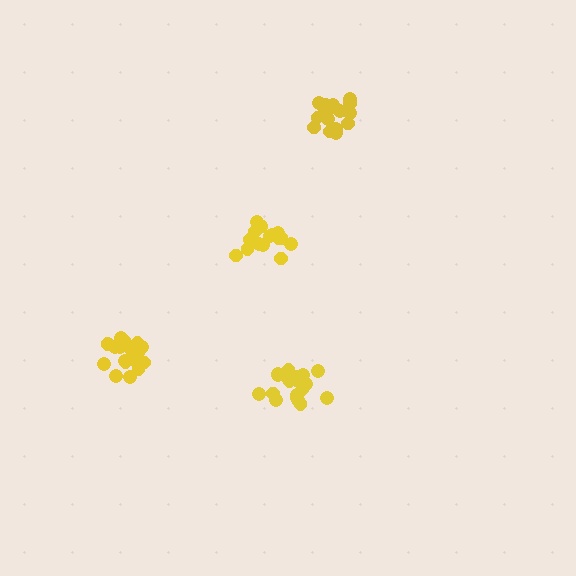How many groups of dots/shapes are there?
There are 4 groups.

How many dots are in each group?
Group 1: 19 dots, Group 2: 18 dots, Group 3: 17 dots, Group 4: 17 dots (71 total).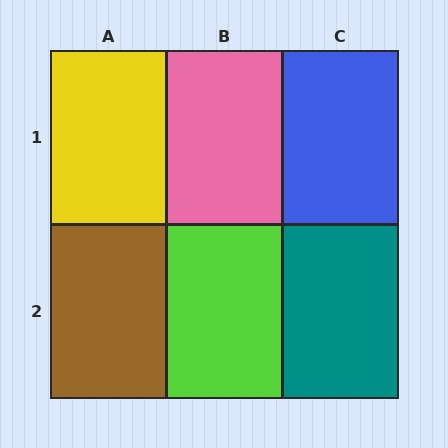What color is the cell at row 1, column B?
Pink.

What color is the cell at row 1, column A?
Yellow.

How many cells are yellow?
1 cell is yellow.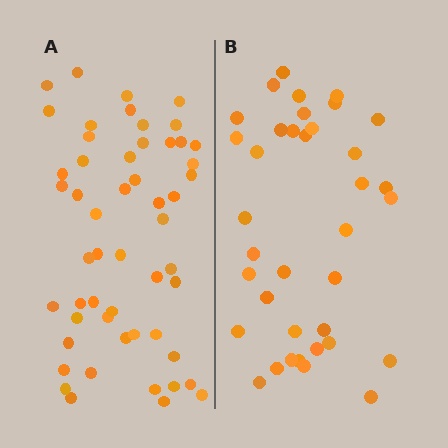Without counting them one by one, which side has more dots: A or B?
Region A (the left region) has more dots.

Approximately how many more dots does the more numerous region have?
Region A has approximately 15 more dots than region B.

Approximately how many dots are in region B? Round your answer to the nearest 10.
About 40 dots. (The exact count is 37, which rounds to 40.)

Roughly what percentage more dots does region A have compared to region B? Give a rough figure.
About 45% more.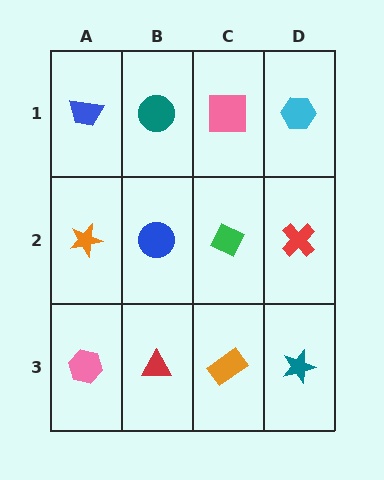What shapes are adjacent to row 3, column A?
An orange star (row 2, column A), a red triangle (row 3, column B).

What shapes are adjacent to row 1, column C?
A green diamond (row 2, column C), a teal circle (row 1, column B), a cyan hexagon (row 1, column D).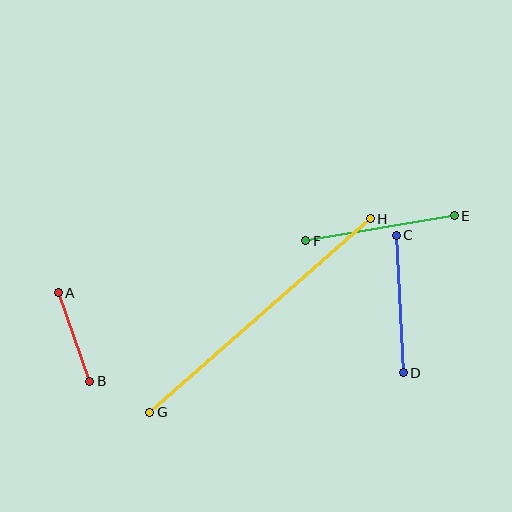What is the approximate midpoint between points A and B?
The midpoint is at approximately (74, 337) pixels.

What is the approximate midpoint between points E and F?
The midpoint is at approximately (380, 228) pixels.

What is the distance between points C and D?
The distance is approximately 137 pixels.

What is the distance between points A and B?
The distance is approximately 94 pixels.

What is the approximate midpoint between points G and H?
The midpoint is at approximately (260, 316) pixels.